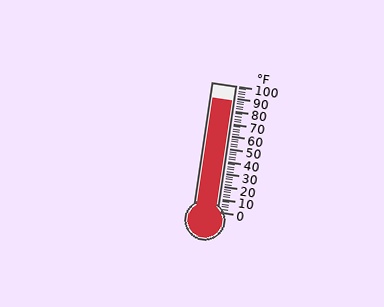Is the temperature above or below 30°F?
The temperature is above 30°F.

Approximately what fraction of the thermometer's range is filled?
The thermometer is filled to approximately 90% of its range.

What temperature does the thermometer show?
The thermometer shows approximately 88°F.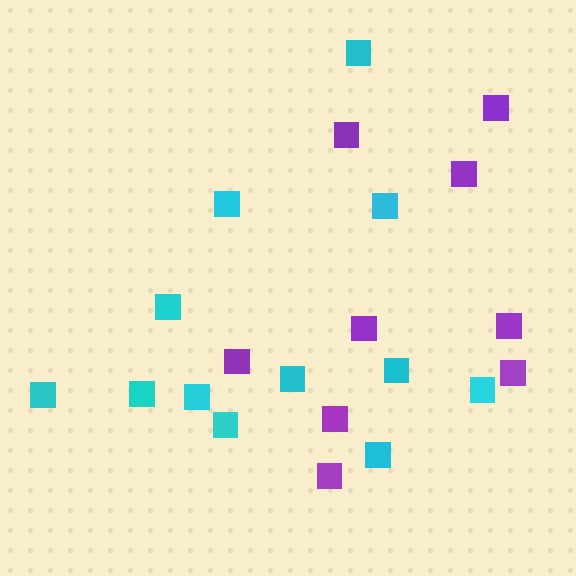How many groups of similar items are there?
There are 2 groups: one group of cyan squares (12) and one group of purple squares (9).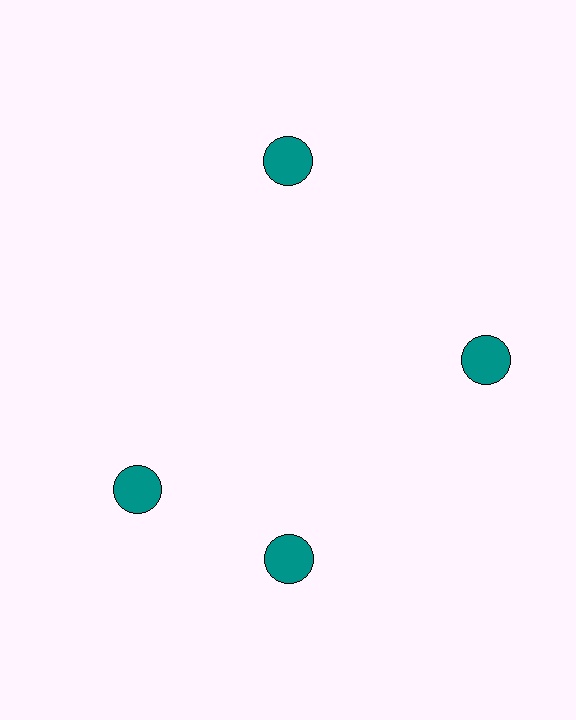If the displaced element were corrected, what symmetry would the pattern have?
It would have 4-fold rotational symmetry — the pattern would map onto itself every 90 degrees.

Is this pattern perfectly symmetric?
No. The 4 teal circles are arranged in a ring, but one element near the 9 o'clock position is rotated out of alignment along the ring, breaking the 4-fold rotational symmetry.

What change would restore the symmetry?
The symmetry would be restored by rotating it back into even spacing with its neighbors so that all 4 circles sit at equal angles and equal distance from the center.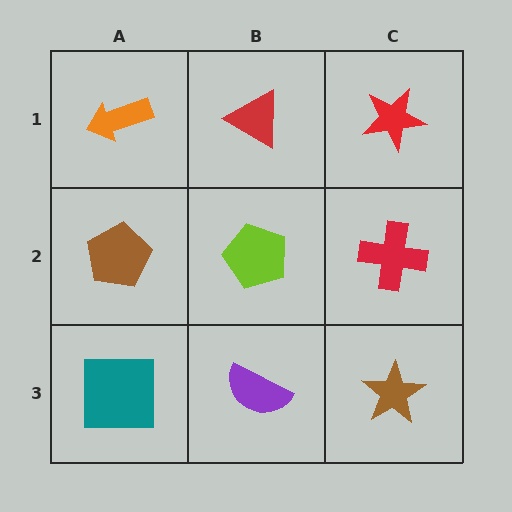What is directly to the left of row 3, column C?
A purple semicircle.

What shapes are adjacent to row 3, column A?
A brown pentagon (row 2, column A), a purple semicircle (row 3, column B).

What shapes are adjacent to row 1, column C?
A red cross (row 2, column C), a red triangle (row 1, column B).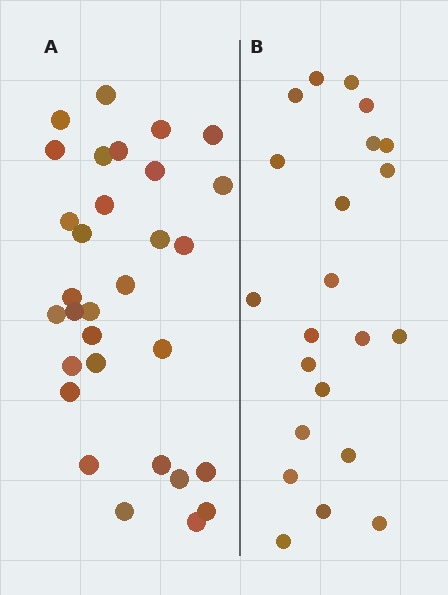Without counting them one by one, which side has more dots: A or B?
Region A (the left region) has more dots.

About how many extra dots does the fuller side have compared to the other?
Region A has roughly 8 or so more dots than region B.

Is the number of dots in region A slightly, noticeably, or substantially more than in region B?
Region A has noticeably more, but not dramatically so. The ratio is roughly 1.4 to 1.